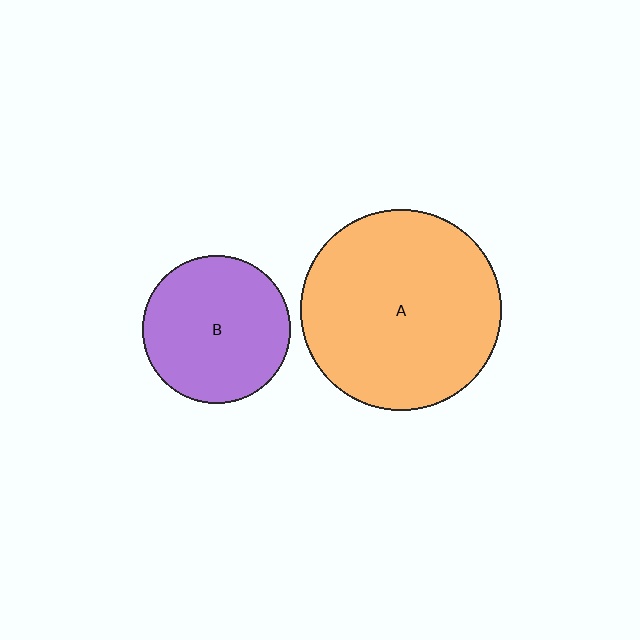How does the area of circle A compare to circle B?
Approximately 1.8 times.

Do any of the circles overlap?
No, none of the circles overlap.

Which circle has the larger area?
Circle A (orange).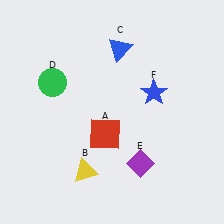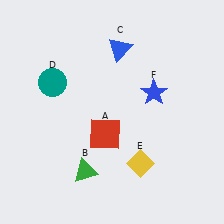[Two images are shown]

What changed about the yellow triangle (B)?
In Image 1, B is yellow. In Image 2, it changed to green.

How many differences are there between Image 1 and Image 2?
There are 3 differences between the two images.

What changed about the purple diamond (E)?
In Image 1, E is purple. In Image 2, it changed to yellow.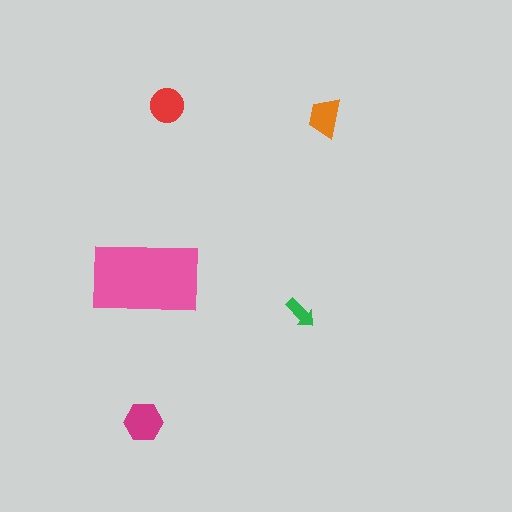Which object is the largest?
The pink rectangle.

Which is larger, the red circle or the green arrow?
The red circle.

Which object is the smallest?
The green arrow.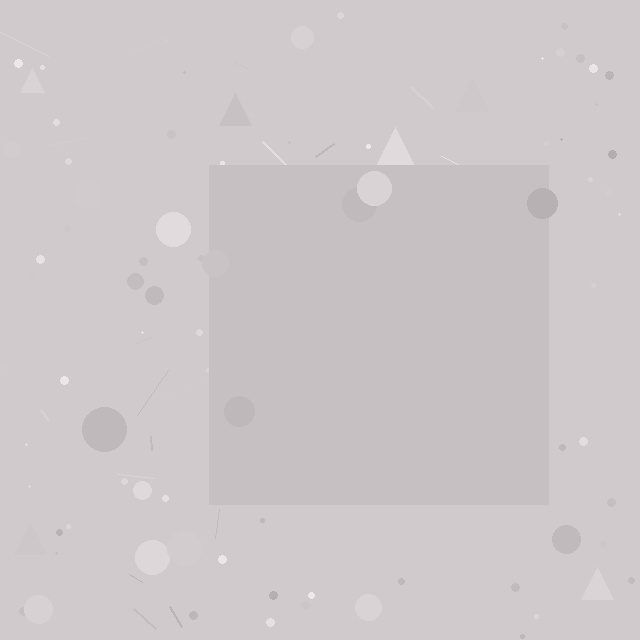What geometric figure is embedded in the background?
A square is embedded in the background.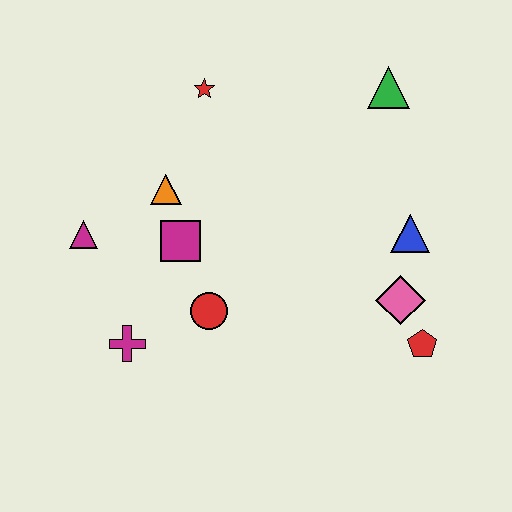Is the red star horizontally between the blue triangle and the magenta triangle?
Yes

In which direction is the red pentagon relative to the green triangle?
The red pentagon is below the green triangle.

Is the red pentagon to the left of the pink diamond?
No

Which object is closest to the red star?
The orange triangle is closest to the red star.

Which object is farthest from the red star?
The red pentagon is farthest from the red star.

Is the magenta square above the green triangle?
No